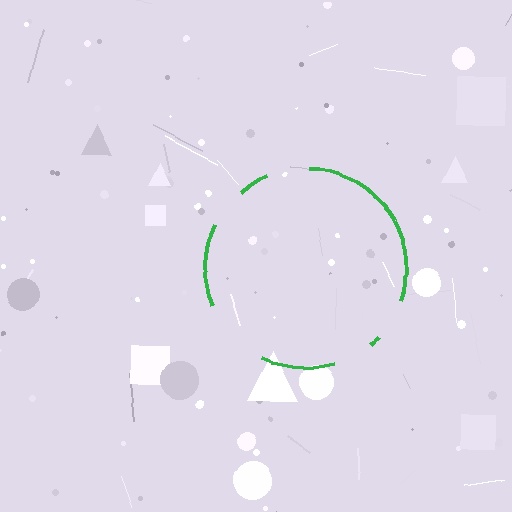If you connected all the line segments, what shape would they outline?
They would outline a circle.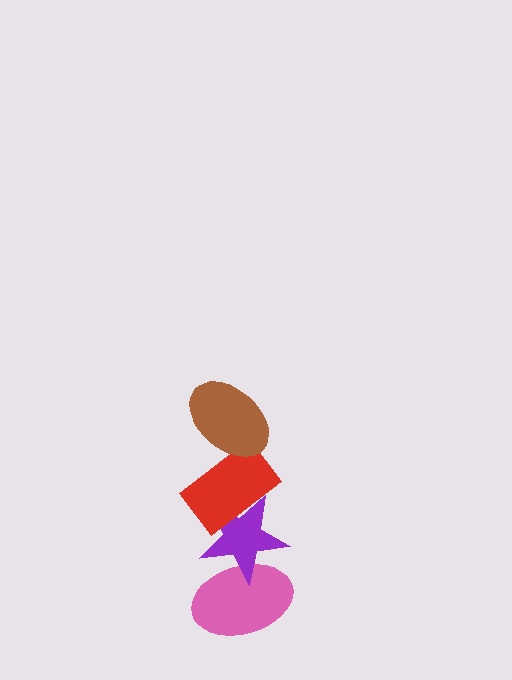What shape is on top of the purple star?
The red rectangle is on top of the purple star.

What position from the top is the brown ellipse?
The brown ellipse is 1st from the top.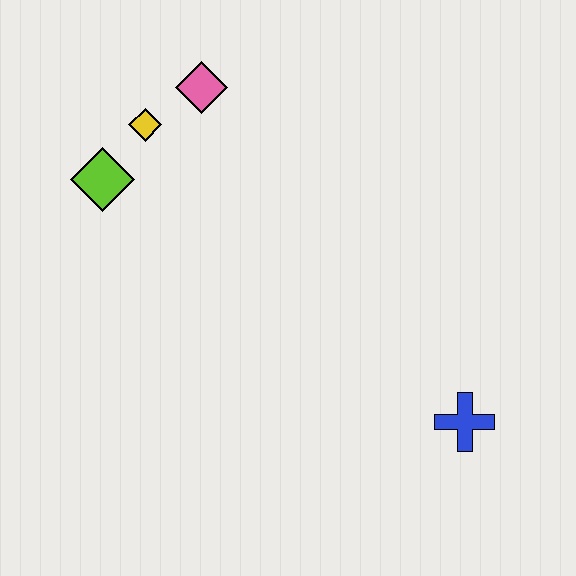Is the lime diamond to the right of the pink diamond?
No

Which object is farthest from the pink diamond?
The blue cross is farthest from the pink diamond.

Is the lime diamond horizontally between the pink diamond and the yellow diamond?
No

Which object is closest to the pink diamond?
The yellow diamond is closest to the pink diamond.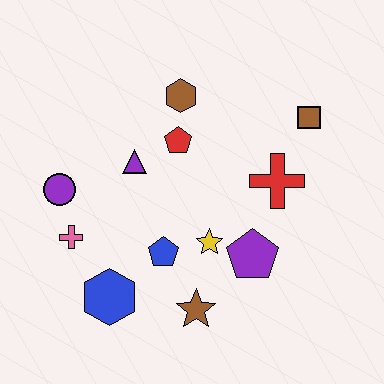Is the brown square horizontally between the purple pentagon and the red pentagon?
No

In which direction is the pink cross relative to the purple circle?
The pink cross is below the purple circle.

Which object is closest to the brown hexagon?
The red pentagon is closest to the brown hexagon.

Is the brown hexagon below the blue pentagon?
No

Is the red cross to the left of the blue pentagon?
No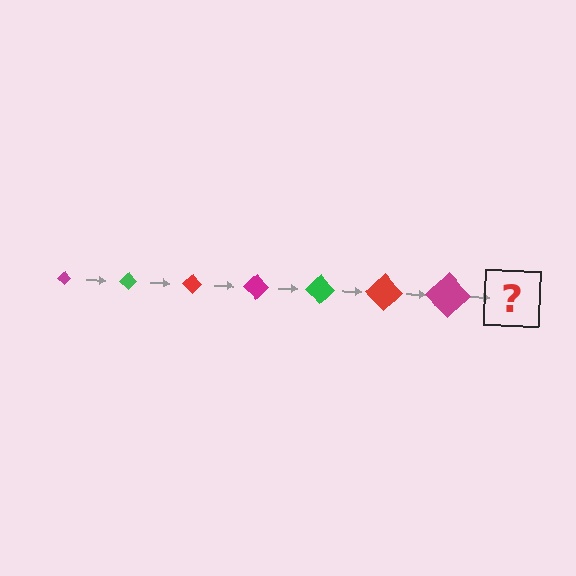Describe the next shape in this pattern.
It should be a green diamond, larger than the previous one.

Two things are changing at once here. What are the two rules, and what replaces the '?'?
The two rules are that the diamond grows larger each step and the color cycles through magenta, green, and red. The '?' should be a green diamond, larger than the previous one.